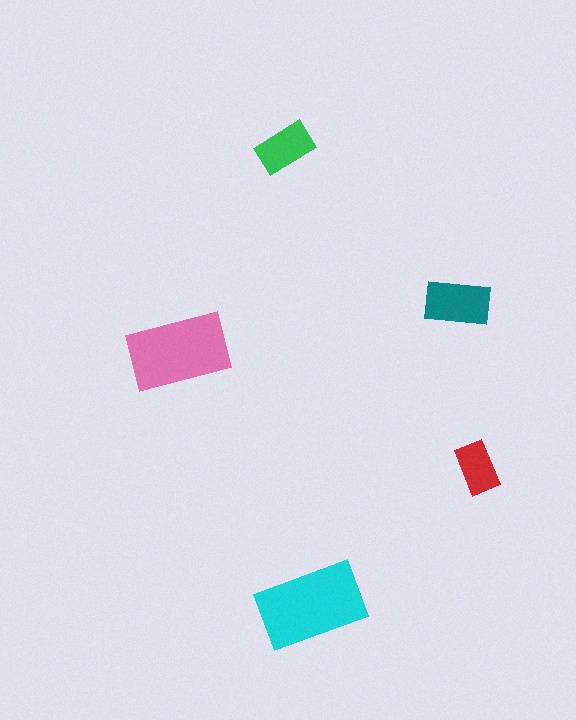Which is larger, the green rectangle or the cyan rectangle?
The cyan one.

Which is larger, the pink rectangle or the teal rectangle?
The pink one.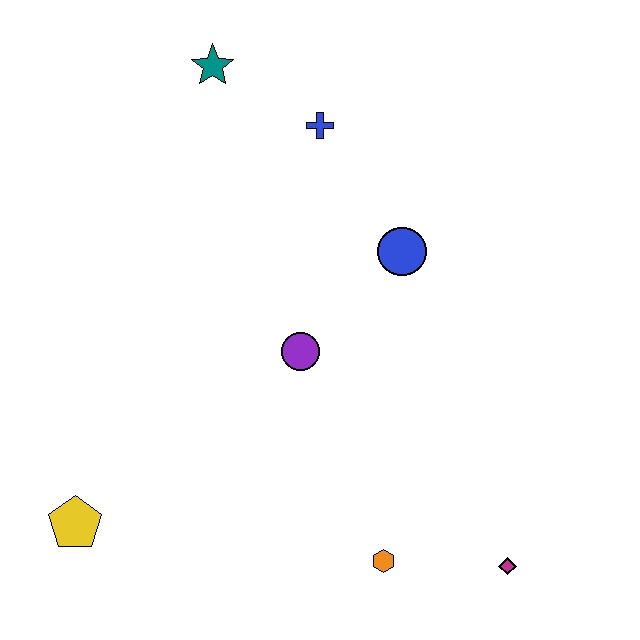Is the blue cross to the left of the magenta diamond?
Yes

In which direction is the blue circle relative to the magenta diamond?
The blue circle is above the magenta diamond.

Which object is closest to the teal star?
The blue cross is closest to the teal star.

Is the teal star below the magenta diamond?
No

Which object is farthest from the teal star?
The magenta diamond is farthest from the teal star.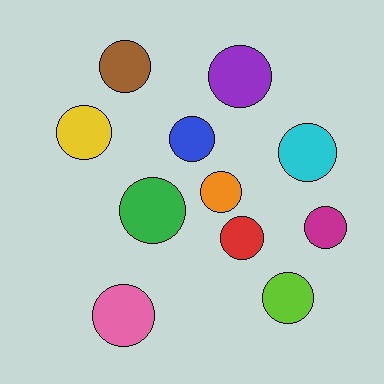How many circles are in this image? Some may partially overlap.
There are 11 circles.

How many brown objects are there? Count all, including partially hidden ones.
There is 1 brown object.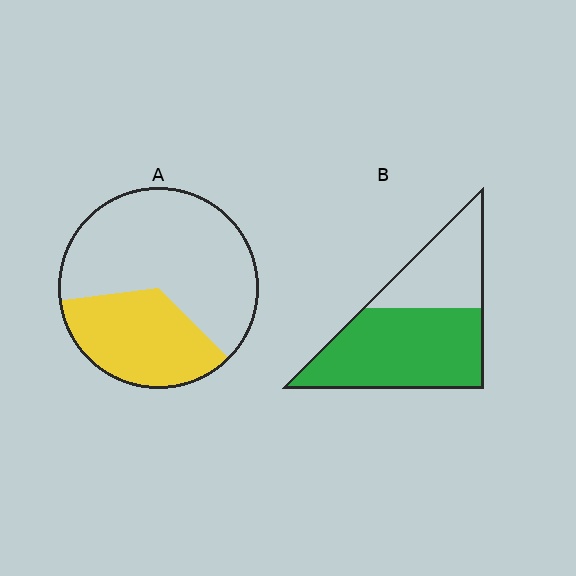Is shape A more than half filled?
No.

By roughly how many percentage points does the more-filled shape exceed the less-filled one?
By roughly 30 percentage points (B over A).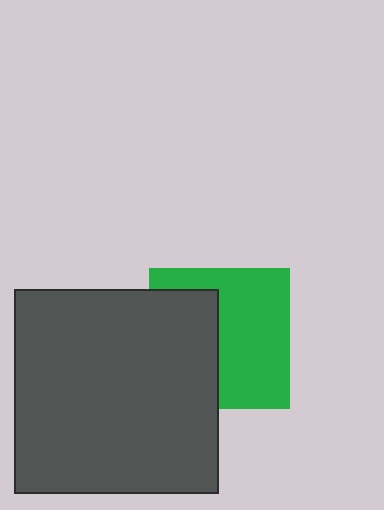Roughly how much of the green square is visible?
About half of it is visible (roughly 58%).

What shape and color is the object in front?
The object in front is a dark gray square.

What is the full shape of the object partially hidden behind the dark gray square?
The partially hidden object is a green square.